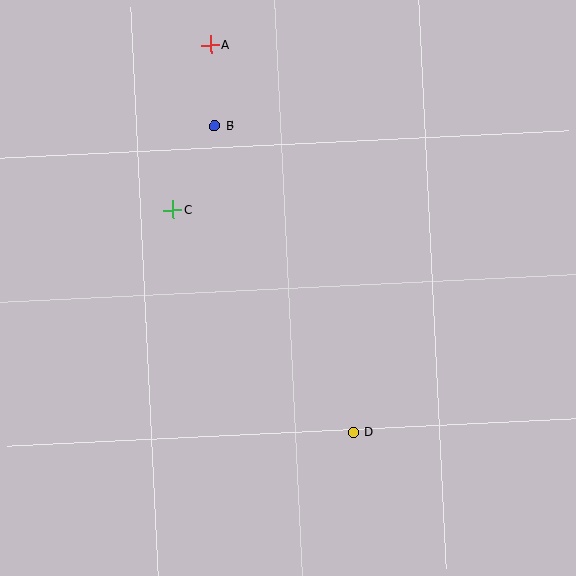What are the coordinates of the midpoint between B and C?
The midpoint between B and C is at (194, 168).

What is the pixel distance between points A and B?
The distance between A and B is 81 pixels.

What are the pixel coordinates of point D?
Point D is at (354, 433).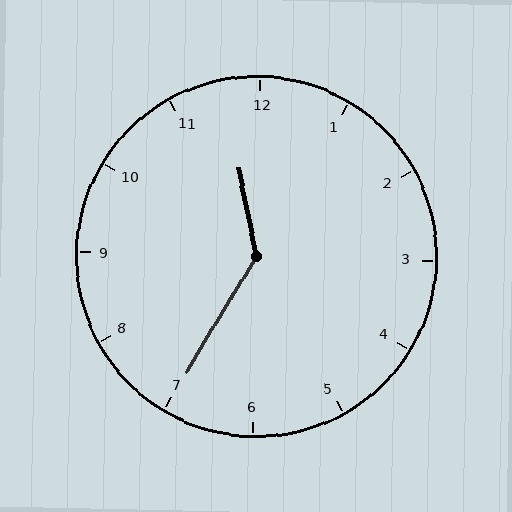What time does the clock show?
11:35.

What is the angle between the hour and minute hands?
Approximately 138 degrees.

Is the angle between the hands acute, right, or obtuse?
It is obtuse.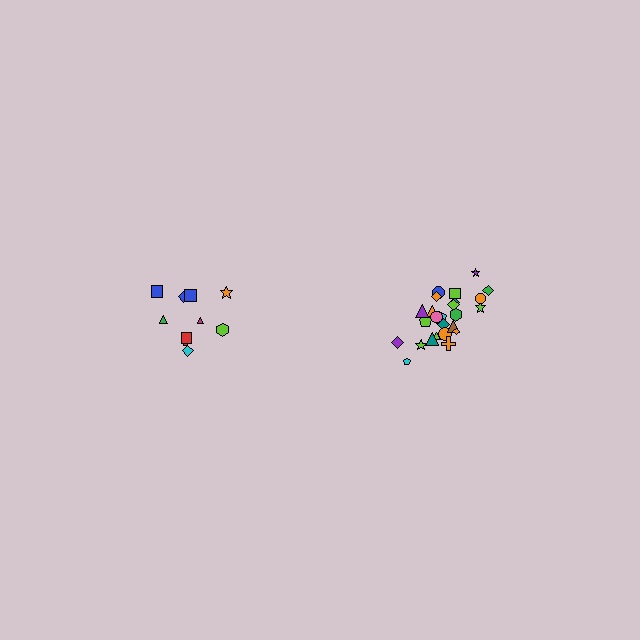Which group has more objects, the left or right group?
The right group.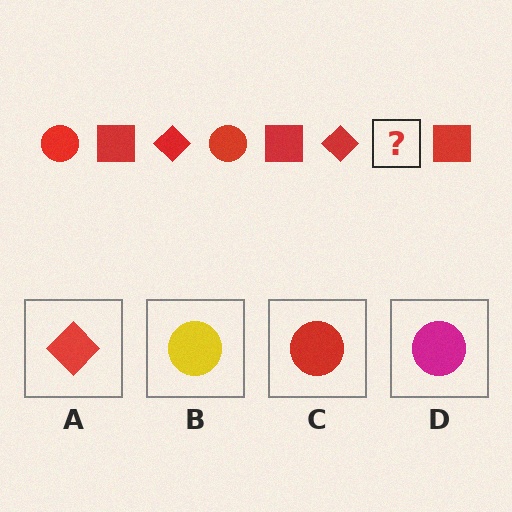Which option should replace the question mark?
Option C.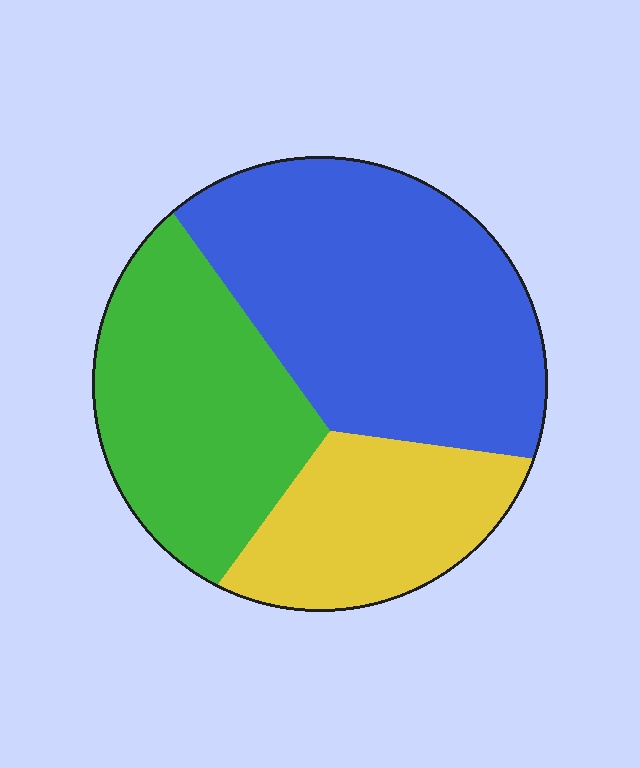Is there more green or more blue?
Blue.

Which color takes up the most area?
Blue, at roughly 45%.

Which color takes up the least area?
Yellow, at roughly 20%.